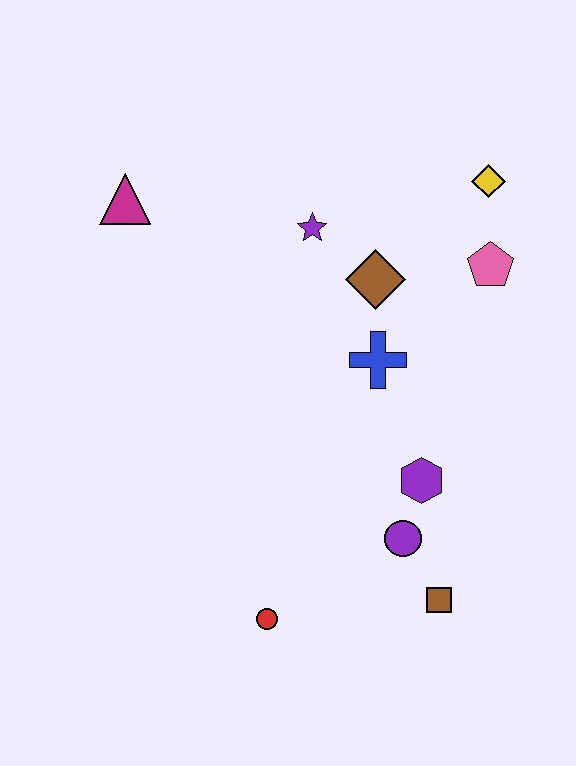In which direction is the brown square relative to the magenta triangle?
The brown square is below the magenta triangle.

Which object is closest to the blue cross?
The brown diamond is closest to the blue cross.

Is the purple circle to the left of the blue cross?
No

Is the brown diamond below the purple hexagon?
No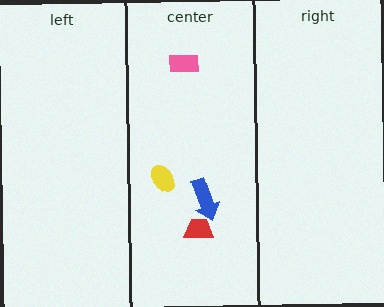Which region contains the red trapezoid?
The center region.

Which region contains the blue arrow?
The center region.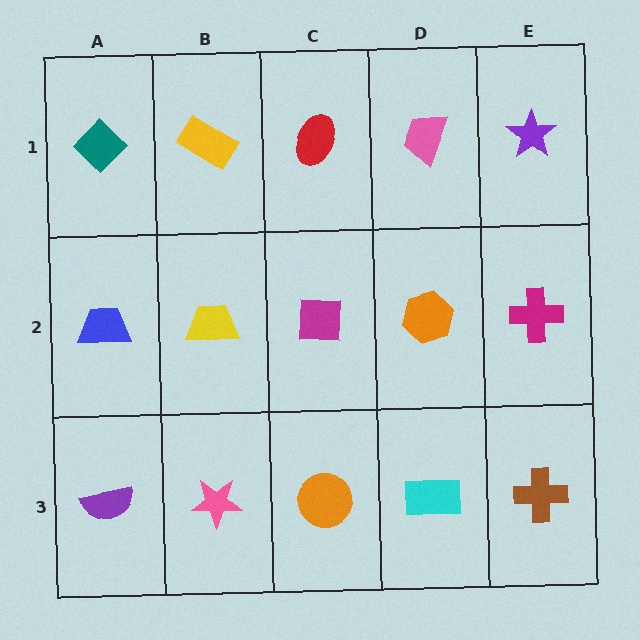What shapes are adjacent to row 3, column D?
An orange hexagon (row 2, column D), an orange circle (row 3, column C), a brown cross (row 3, column E).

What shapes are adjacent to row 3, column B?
A yellow trapezoid (row 2, column B), a purple semicircle (row 3, column A), an orange circle (row 3, column C).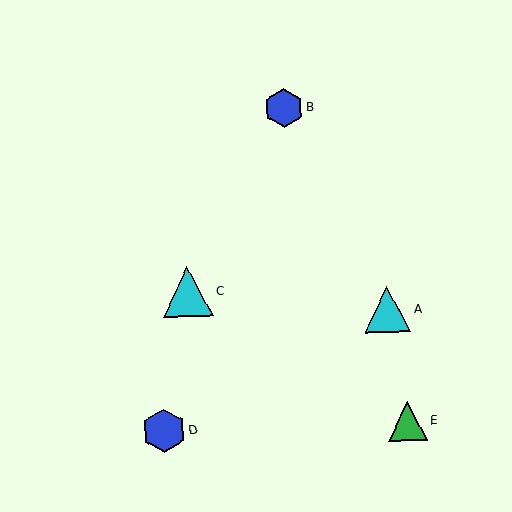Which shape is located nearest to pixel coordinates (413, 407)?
The green triangle (labeled E) at (408, 421) is nearest to that location.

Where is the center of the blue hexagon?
The center of the blue hexagon is at (164, 431).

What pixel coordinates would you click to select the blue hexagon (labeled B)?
Click at (284, 108) to select the blue hexagon B.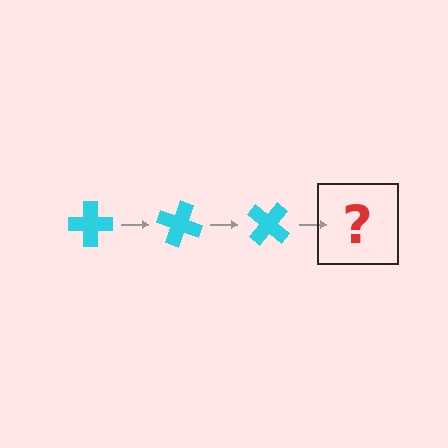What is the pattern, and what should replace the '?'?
The pattern is that the cross rotates 20 degrees each step. The '?' should be a cyan cross rotated 60 degrees.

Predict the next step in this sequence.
The next step is a cyan cross rotated 60 degrees.